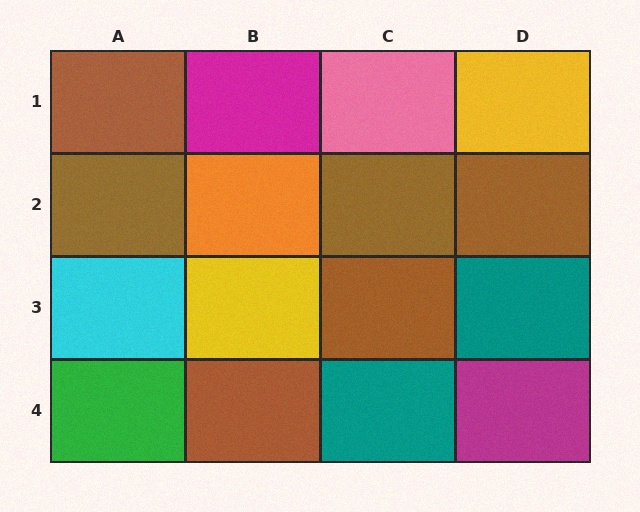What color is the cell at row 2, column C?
Brown.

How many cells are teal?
2 cells are teal.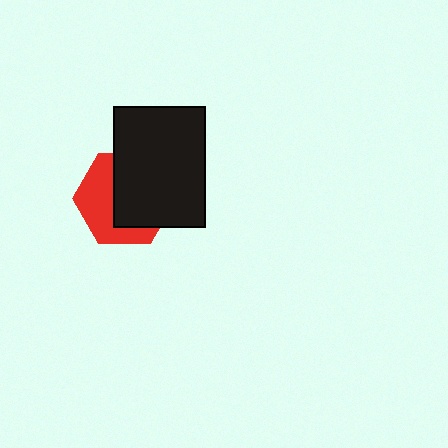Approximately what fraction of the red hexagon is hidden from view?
Roughly 54% of the red hexagon is hidden behind the black rectangle.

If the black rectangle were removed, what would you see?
You would see the complete red hexagon.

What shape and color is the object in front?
The object in front is a black rectangle.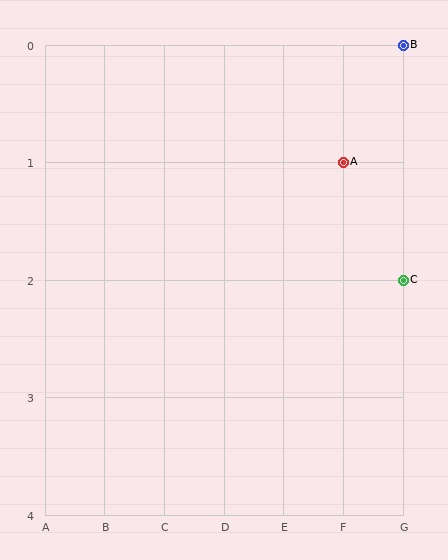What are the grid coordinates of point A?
Point A is at grid coordinates (F, 1).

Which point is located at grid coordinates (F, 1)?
Point A is at (F, 1).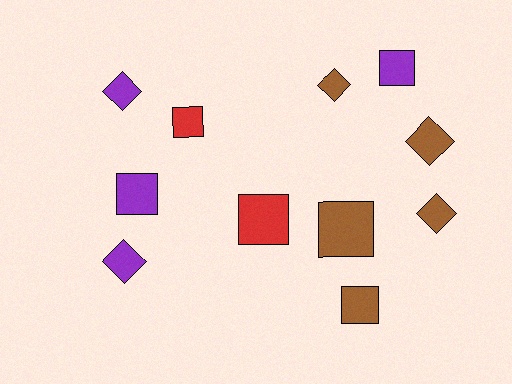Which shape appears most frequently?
Square, with 6 objects.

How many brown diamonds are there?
There are 3 brown diamonds.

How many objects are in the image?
There are 11 objects.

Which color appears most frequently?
Brown, with 5 objects.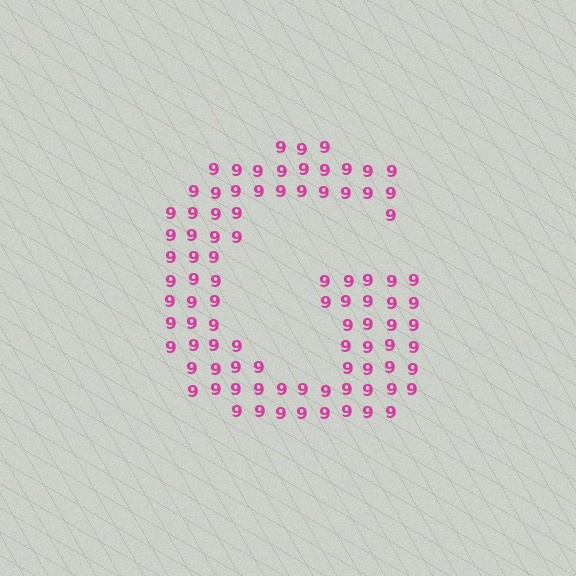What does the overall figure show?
The overall figure shows the letter G.